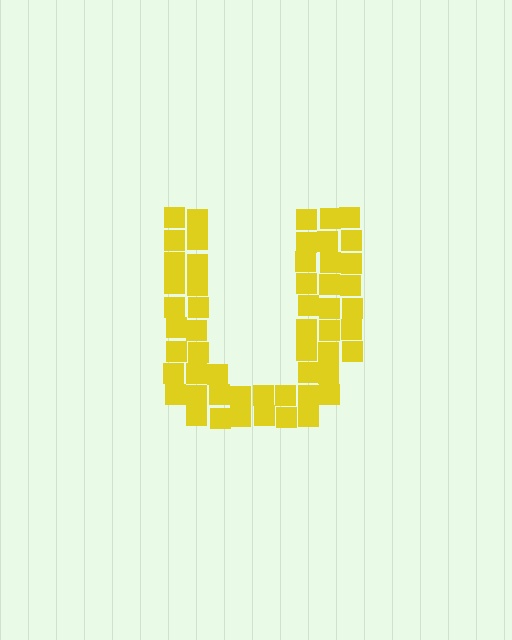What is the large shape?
The large shape is the letter U.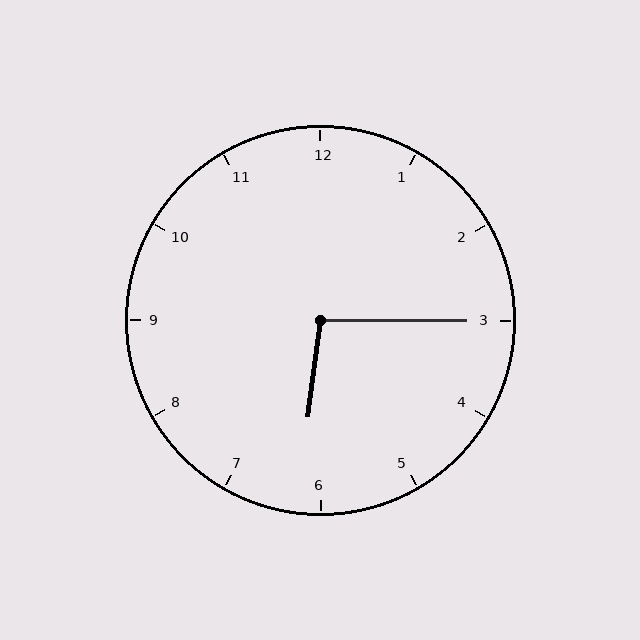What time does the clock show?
6:15.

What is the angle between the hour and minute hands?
Approximately 98 degrees.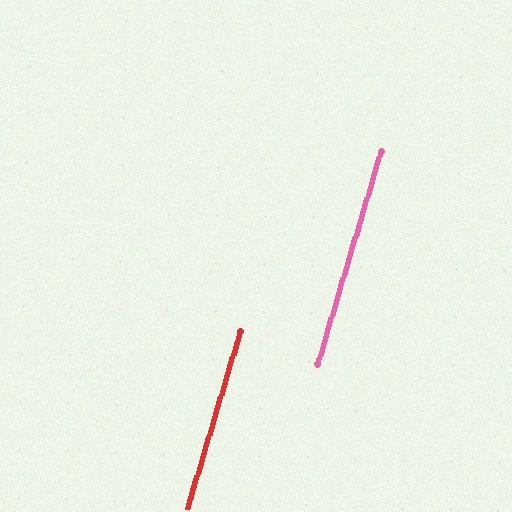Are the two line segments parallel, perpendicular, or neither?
Parallel — their directions differ by only 0.2°.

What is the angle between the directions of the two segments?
Approximately 0 degrees.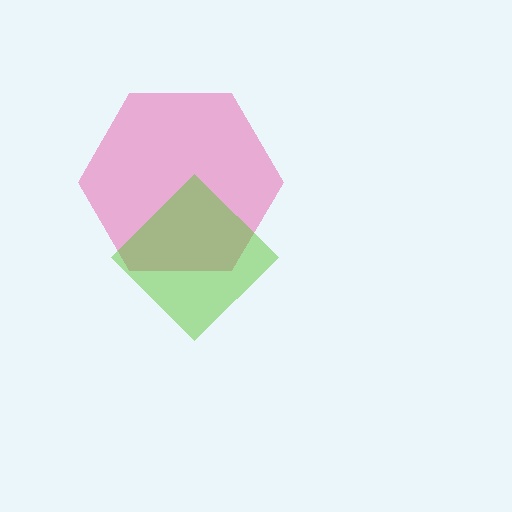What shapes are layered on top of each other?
The layered shapes are: a pink hexagon, a lime diamond.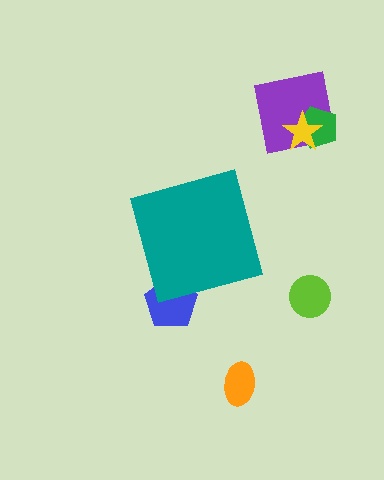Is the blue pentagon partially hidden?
Yes, the blue pentagon is partially hidden behind the teal diamond.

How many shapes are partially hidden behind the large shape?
1 shape is partially hidden.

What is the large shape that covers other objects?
A teal diamond.